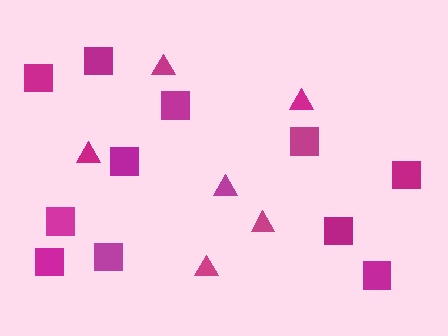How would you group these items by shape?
There are 2 groups: one group of triangles (6) and one group of squares (11).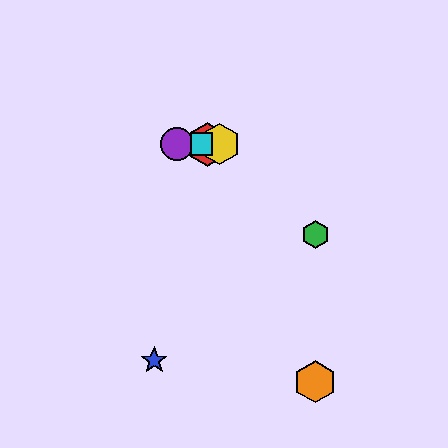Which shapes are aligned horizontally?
The red hexagon, the yellow hexagon, the purple circle, the cyan square are aligned horizontally.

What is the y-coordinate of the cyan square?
The cyan square is at y≈144.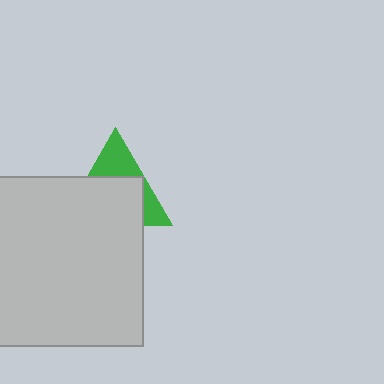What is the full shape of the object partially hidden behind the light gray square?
The partially hidden object is a green triangle.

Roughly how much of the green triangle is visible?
A small part of it is visible (roughly 38%).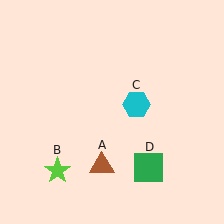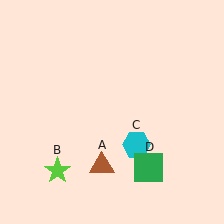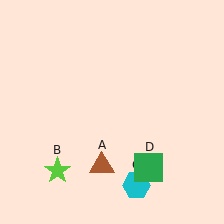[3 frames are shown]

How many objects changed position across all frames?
1 object changed position: cyan hexagon (object C).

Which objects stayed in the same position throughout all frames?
Brown triangle (object A) and lime star (object B) and green square (object D) remained stationary.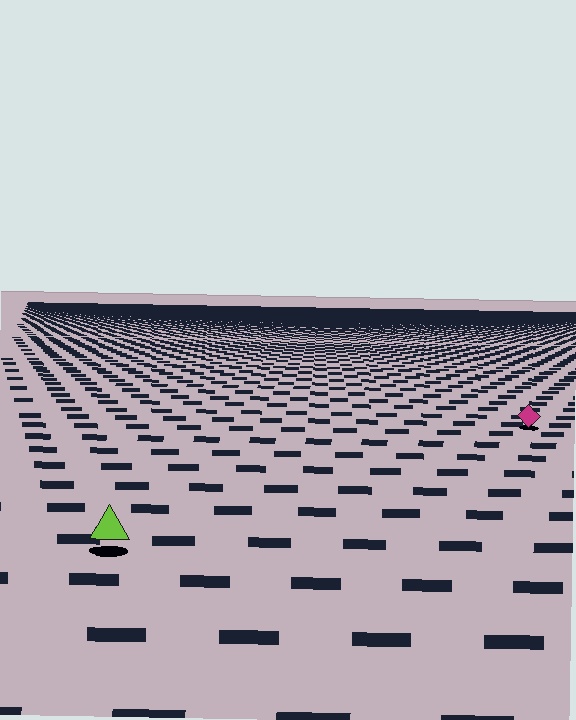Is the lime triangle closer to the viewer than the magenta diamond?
Yes. The lime triangle is closer — you can tell from the texture gradient: the ground texture is coarser near it.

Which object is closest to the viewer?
The lime triangle is closest. The texture marks near it are larger and more spread out.